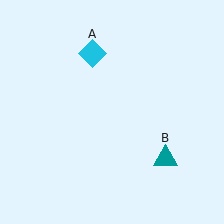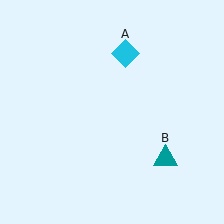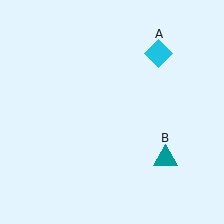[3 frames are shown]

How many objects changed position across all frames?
1 object changed position: cyan diamond (object A).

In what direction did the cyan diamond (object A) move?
The cyan diamond (object A) moved right.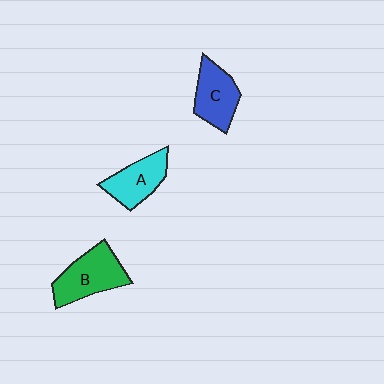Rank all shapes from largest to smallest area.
From largest to smallest: B (green), C (blue), A (cyan).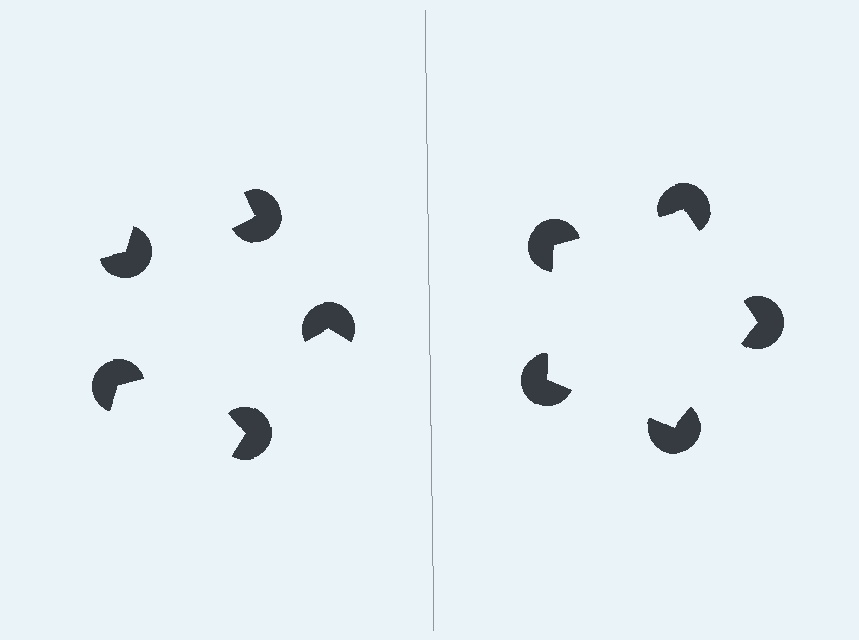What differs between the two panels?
The pac-man discs are positioned identically on both sides; only the wedge orientations differ. On the right they align to a pentagon; on the left they are misaligned.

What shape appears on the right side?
An illusory pentagon.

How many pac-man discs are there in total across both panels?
10 — 5 on each side.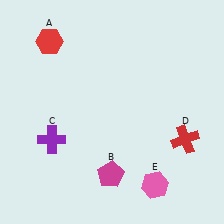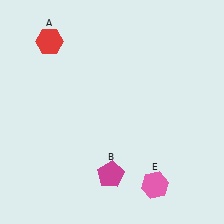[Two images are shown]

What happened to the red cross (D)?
The red cross (D) was removed in Image 2. It was in the bottom-right area of Image 1.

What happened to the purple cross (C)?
The purple cross (C) was removed in Image 2. It was in the bottom-left area of Image 1.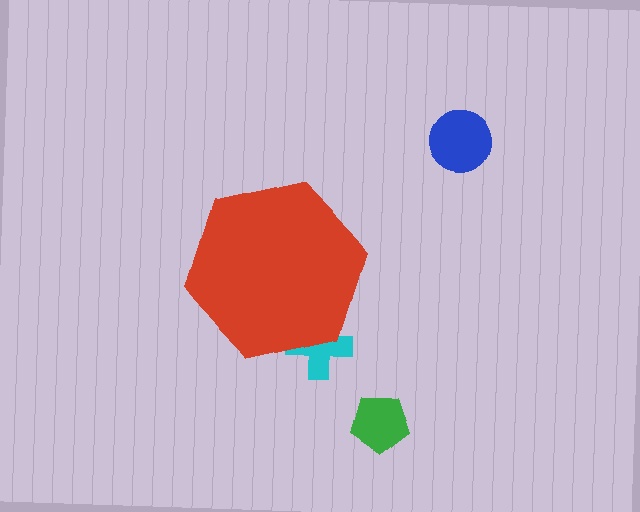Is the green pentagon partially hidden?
No, the green pentagon is fully visible.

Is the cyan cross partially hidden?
Yes, the cyan cross is partially hidden behind the red hexagon.